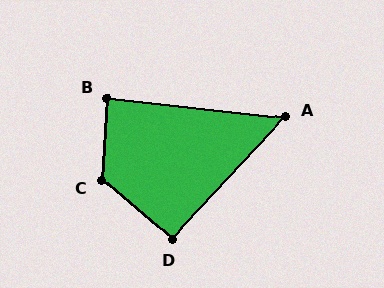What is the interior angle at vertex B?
Approximately 87 degrees (approximately right).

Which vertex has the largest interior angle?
C, at approximately 127 degrees.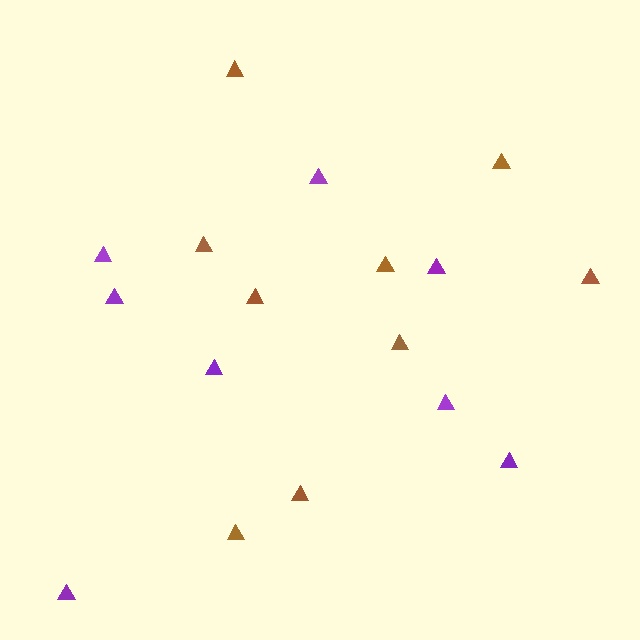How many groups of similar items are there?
There are 2 groups: one group of brown triangles (9) and one group of purple triangles (8).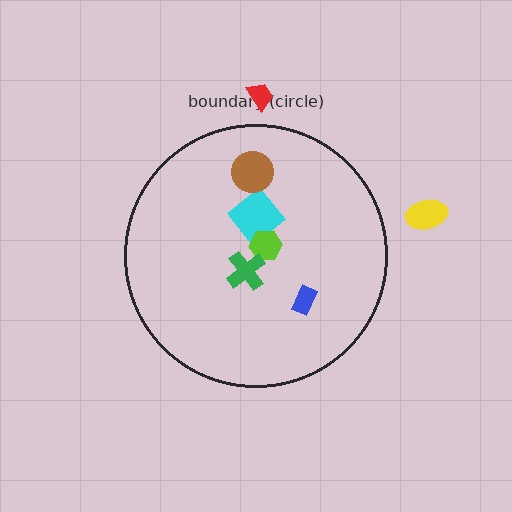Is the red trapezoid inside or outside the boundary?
Outside.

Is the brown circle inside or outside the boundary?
Inside.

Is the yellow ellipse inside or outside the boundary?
Outside.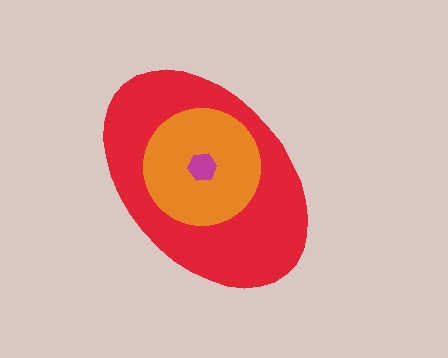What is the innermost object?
The magenta hexagon.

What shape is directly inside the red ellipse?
The orange circle.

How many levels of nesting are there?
3.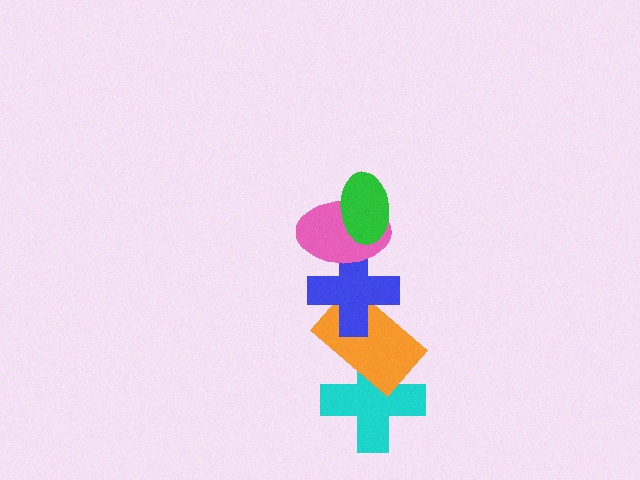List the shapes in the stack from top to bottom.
From top to bottom: the green ellipse, the pink ellipse, the blue cross, the orange rectangle, the cyan cross.